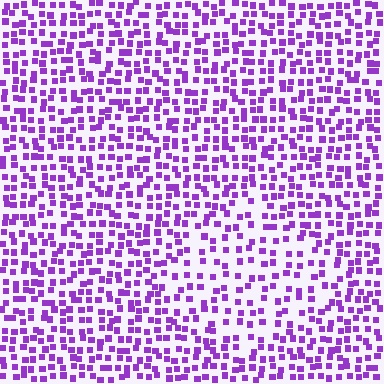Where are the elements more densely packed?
The elements are more densely packed outside the diamond boundary.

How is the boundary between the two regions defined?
The boundary is defined by a change in element density (approximately 1.6x ratio). All elements are the same color, size, and shape.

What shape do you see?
I see a diamond.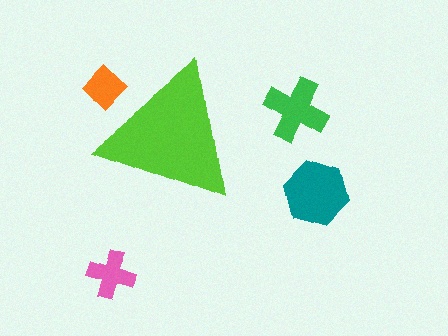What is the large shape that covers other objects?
A lime triangle.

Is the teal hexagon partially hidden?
No, the teal hexagon is fully visible.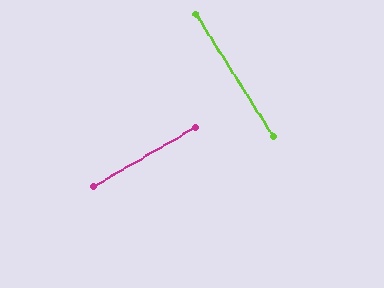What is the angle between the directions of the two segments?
Approximately 88 degrees.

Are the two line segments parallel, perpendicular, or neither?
Perpendicular — they meet at approximately 88°.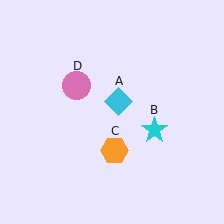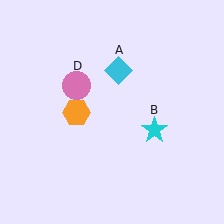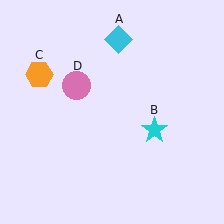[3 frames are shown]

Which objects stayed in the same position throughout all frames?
Cyan star (object B) and pink circle (object D) remained stationary.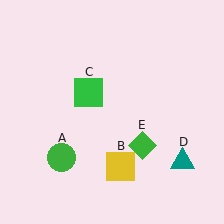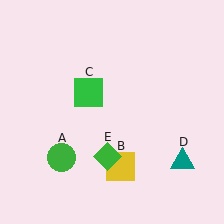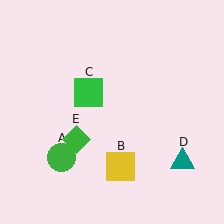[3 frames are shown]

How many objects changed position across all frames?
1 object changed position: green diamond (object E).